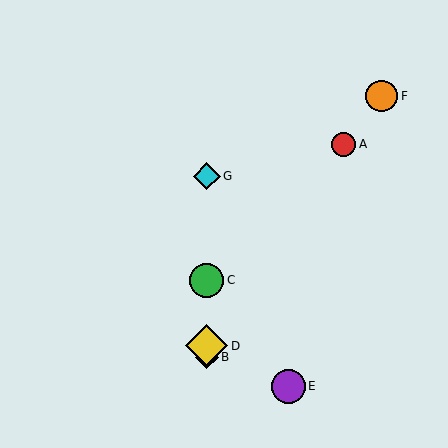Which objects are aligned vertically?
Objects B, C, D, G are aligned vertically.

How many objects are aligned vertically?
4 objects (B, C, D, G) are aligned vertically.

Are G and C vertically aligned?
Yes, both are at x≈207.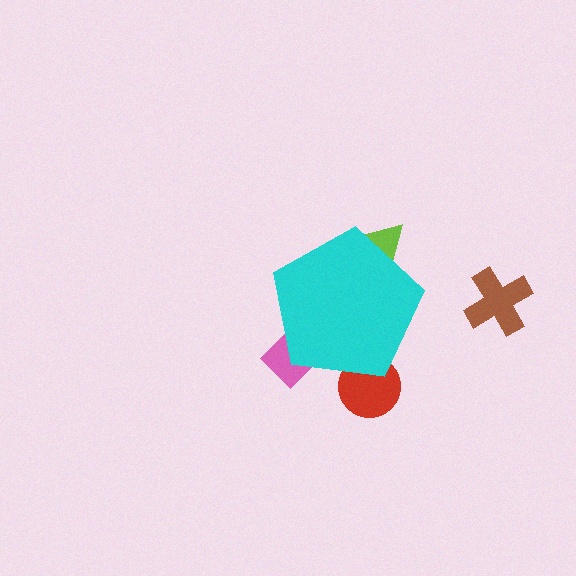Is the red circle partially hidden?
Yes, the red circle is partially hidden behind the cyan pentagon.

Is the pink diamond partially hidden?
Yes, the pink diamond is partially hidden behind the cyan pentagon.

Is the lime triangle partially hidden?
Yes, the lime triangle is partially hidden behind the cyan pentagon.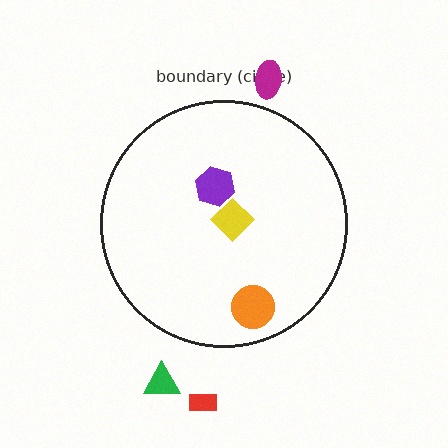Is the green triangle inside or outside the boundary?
Outside.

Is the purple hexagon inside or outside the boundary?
Inside.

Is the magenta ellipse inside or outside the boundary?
Outside.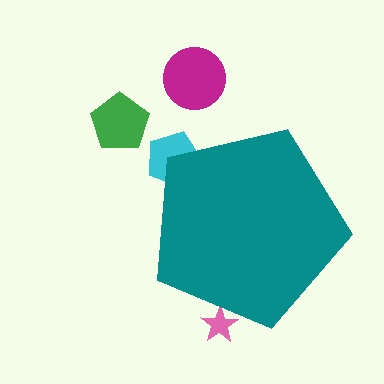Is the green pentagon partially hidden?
No, the green pentagon is fully visible.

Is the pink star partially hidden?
Yes, the pink star is partially hidden behind the teal pentagon.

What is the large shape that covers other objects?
A teal pentagon.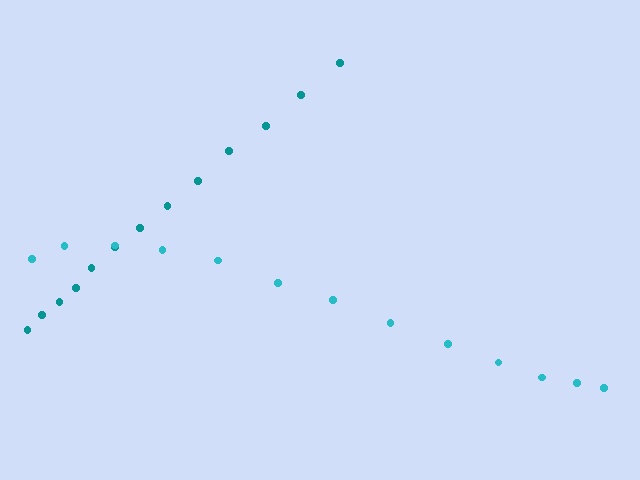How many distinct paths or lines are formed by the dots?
There are 2 distinct paths.